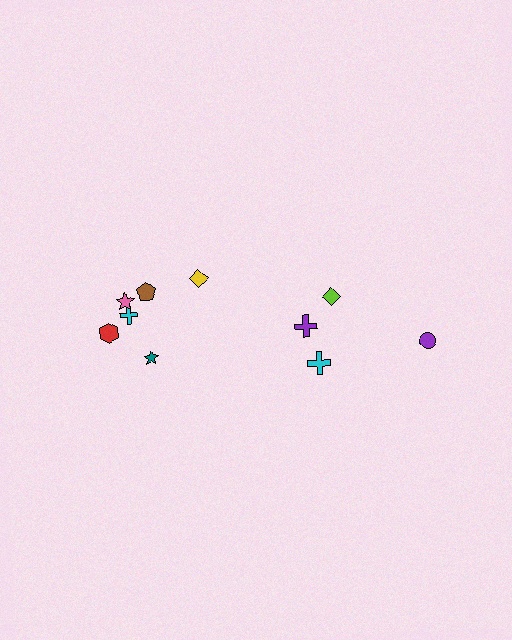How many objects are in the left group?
There are 6 objects.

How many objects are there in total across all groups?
There are 10 objects.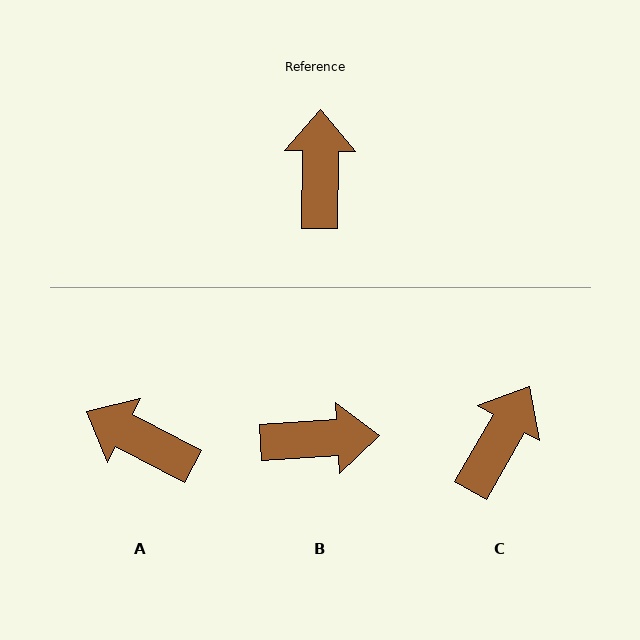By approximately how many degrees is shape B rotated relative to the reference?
Approximately 86 degrees clockwise.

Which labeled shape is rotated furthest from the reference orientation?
B, about 86 degrees away.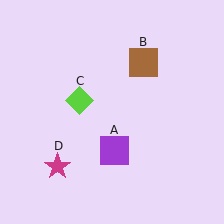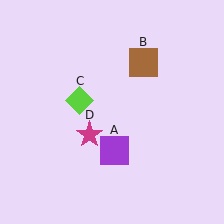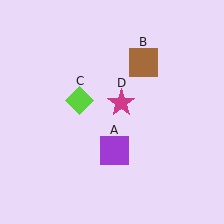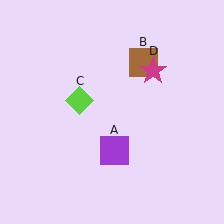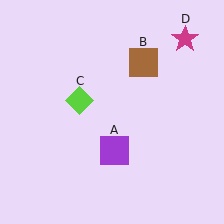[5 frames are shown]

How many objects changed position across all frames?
1 object changed position: magenta star (object D).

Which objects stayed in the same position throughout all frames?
Purple square (object A) and brown square (object B) and lime diamond (object C) remained stationary.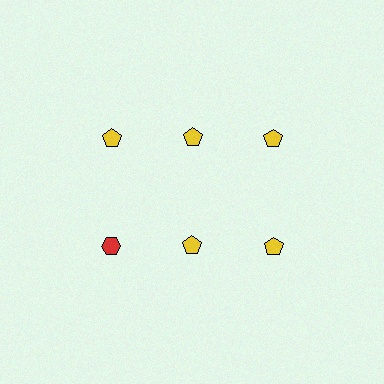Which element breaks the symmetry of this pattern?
The red hexagon in the second row, leftmost column breaks the symmetry. All other shapes are yellow pentagons.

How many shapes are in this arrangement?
There are 6 shapes arranged in a grid pattern.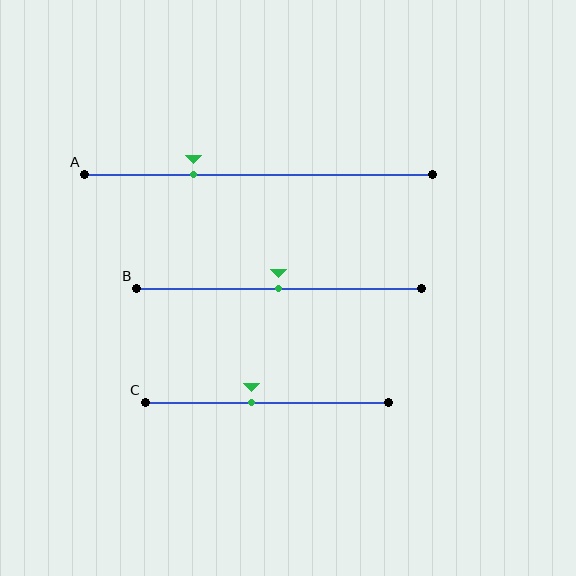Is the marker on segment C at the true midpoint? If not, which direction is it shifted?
No, the marker on segment C is shifted to the left by about 6% of the segment length.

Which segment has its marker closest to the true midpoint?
Segment B has its marker closest to the true midpoint.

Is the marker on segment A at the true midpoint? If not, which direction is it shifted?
No, the marker on segment A is shifted to the left by about 19% of the segment length.